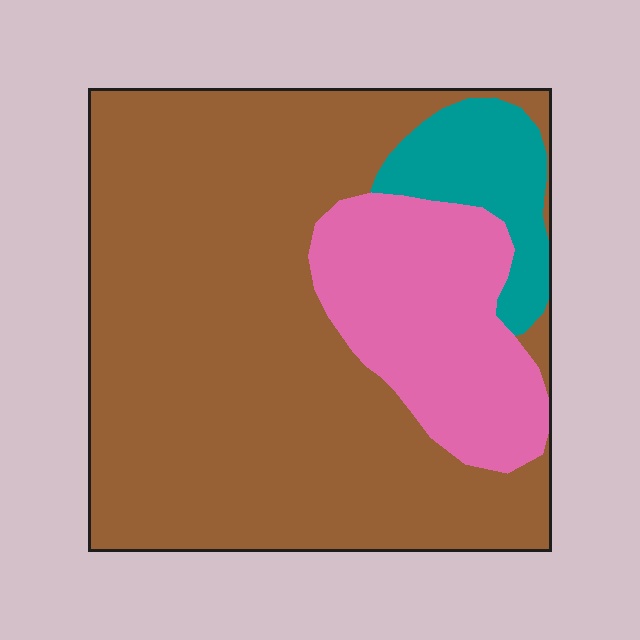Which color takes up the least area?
Teal, at roughly 10%.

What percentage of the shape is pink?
Pink covers 20% of the shape.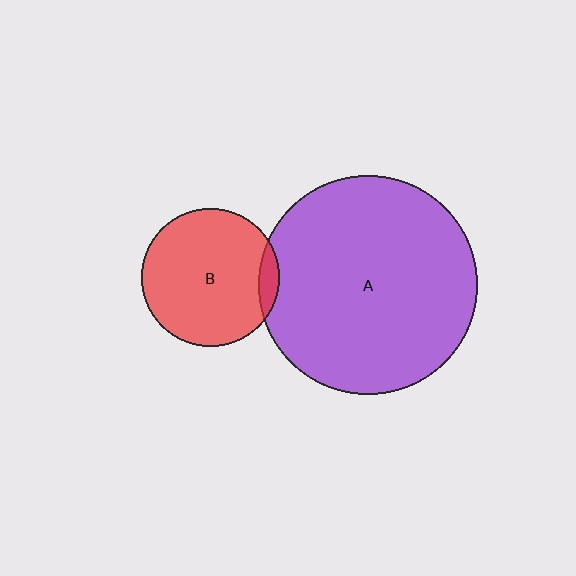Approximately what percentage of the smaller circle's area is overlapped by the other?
Approximately 10%.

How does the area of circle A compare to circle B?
Approximately 2.5 times.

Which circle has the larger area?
Circle A (purple).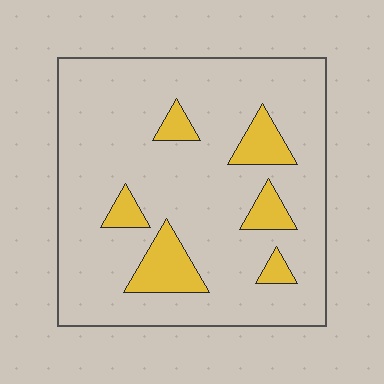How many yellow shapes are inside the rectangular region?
6.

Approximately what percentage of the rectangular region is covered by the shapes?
Approximately 15%.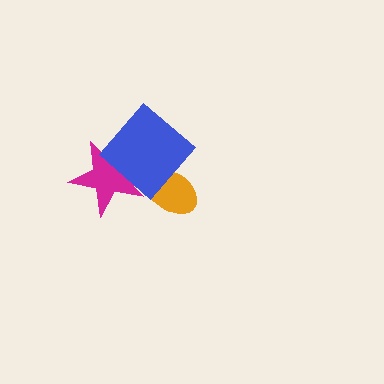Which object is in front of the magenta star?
The blue diamond is in front of the magenta star.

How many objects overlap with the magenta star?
1 object overlaps with the magenta star.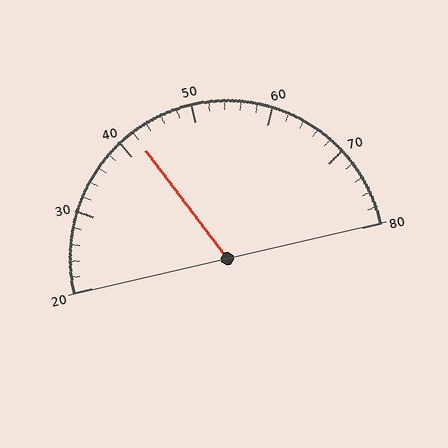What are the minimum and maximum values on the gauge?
The gauge ranges from 20 to 80.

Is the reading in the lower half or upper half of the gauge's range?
The reading is in the lower half of the range (20 to 80).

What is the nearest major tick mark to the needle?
The nearest major tick mark is 40.